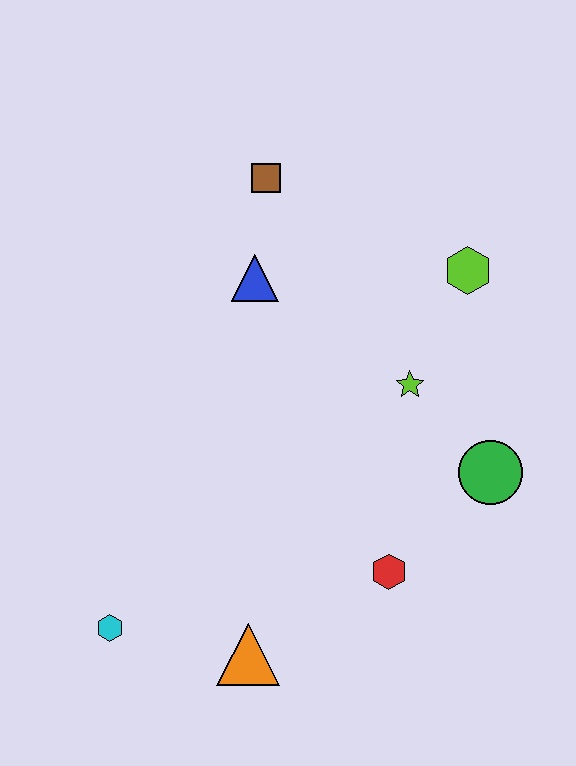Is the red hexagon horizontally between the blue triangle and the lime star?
Yes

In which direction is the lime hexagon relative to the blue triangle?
The lime hexagon is to the right of the blue triangle.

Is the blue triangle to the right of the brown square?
No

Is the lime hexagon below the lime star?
No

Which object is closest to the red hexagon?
The green circle is closest to the red hexagon.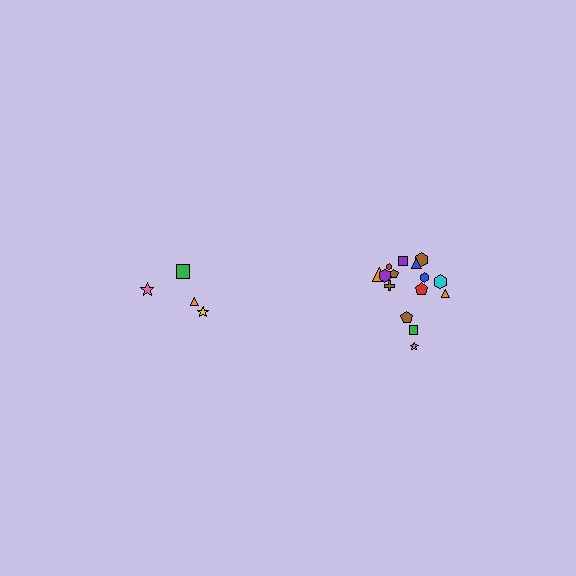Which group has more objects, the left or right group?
The right group.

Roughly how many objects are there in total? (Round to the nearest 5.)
Roughly 20 objects in total.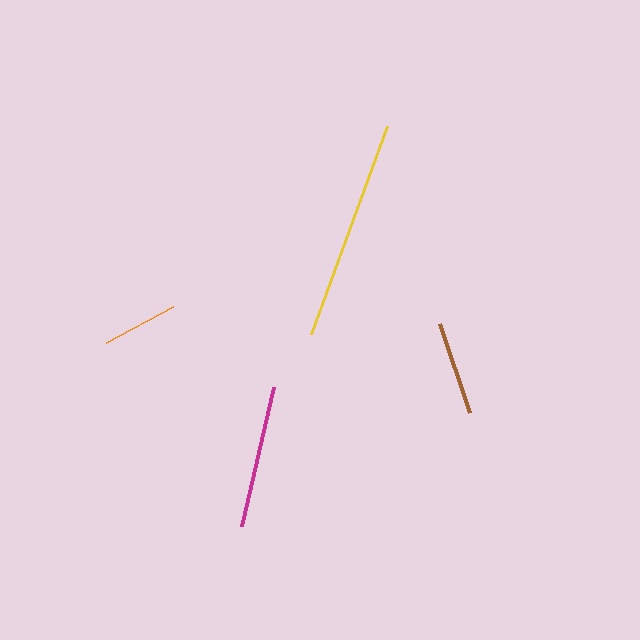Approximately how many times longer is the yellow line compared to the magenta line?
The yellow line is approximately 1.6 times the length of the magenta line.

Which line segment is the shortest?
The orange line is the shortest at approximately 75 pixels.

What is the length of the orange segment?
The orange segment is approximately 75 pixels long.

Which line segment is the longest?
The yellow line is the longest at approximately 222 pixels.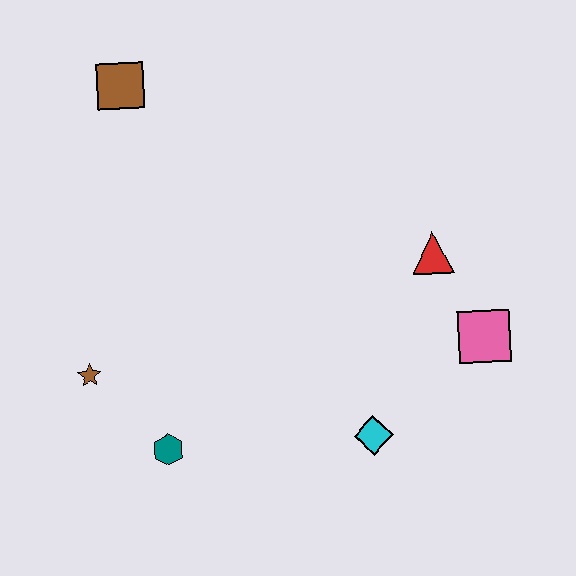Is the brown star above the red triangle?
No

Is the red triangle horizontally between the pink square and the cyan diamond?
Yes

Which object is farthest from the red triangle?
The brown star is farthest from the red triangle.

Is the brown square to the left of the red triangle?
Yes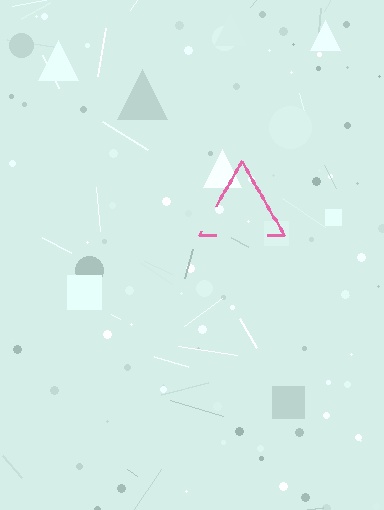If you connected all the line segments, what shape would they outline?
They would outline a triangle.